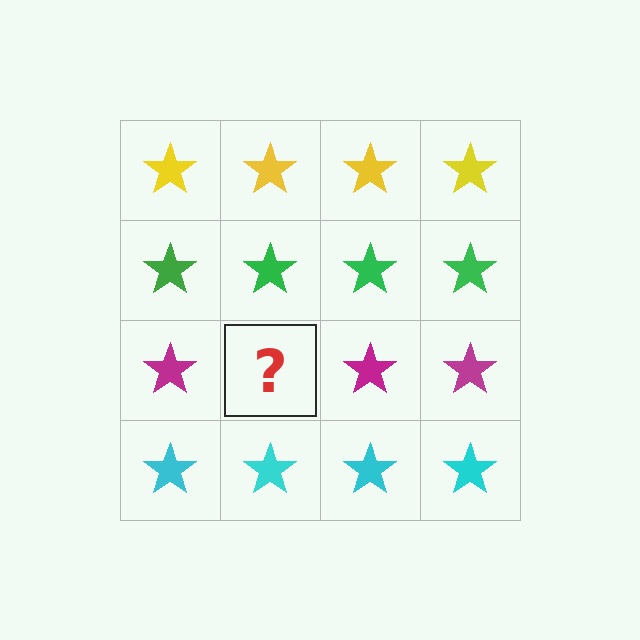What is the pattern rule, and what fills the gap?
The rule is that each row has a consistent color. The gap should be filled with a magenta star.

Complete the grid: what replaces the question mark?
The question mark should be replaced with a magenta star.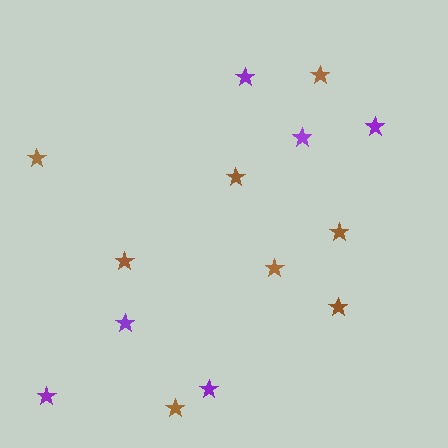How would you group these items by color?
There are 2 groups: one group of purple stars (6) and one group of brown stars (8).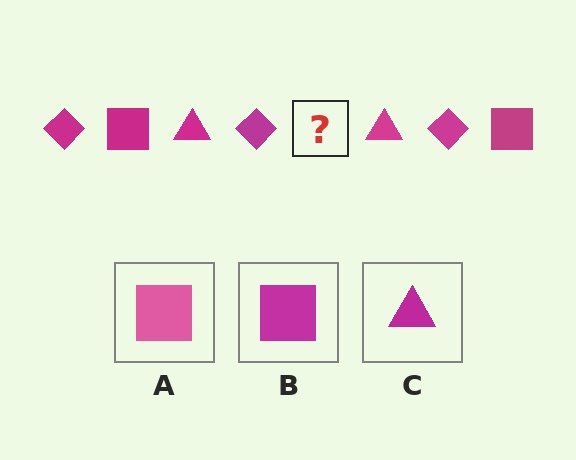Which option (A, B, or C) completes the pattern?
B.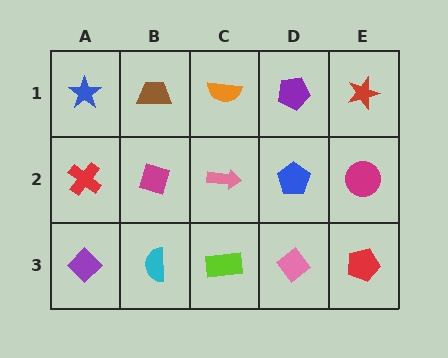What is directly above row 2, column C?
An orange semicircle.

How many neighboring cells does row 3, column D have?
3.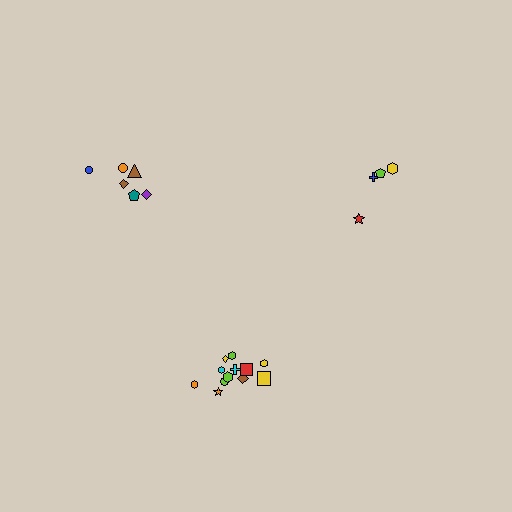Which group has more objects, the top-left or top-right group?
The top-left group.